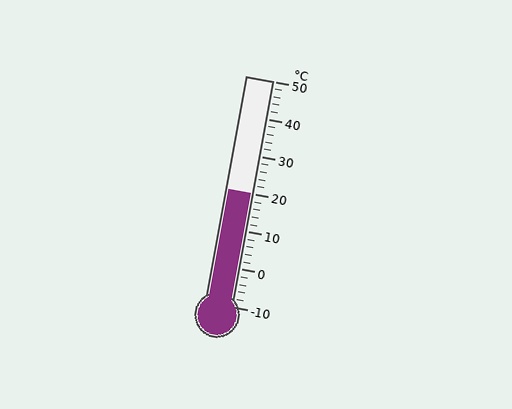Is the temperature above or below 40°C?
The temperature is below 40°C.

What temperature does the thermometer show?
The thermometer shows approximately 20°C.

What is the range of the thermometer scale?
The thermometer scale ranges from -10°C to 50°C.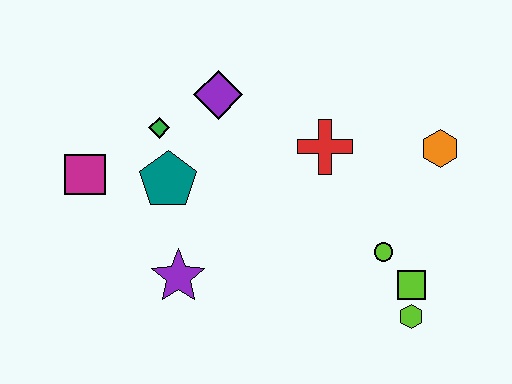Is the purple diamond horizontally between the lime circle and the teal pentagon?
Yes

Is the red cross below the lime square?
No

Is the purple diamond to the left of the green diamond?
No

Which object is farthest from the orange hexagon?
The magenta square is farthest from the orange hexagon.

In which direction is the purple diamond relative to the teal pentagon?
The purple diamond is above the teal pentagon.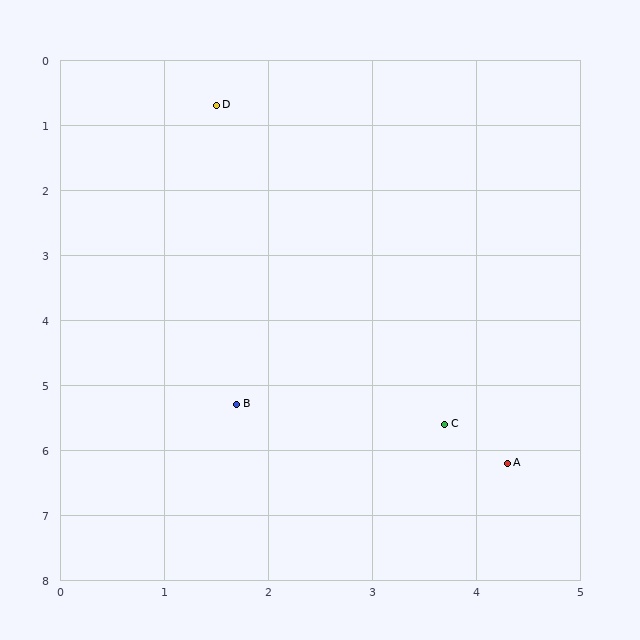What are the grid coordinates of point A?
Point A is at approximately (4.3, 6.2).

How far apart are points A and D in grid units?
Points A and D are about 6.2 grid units apart.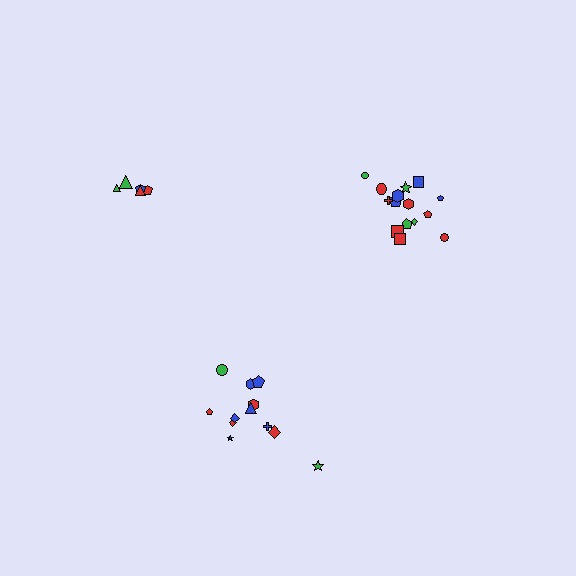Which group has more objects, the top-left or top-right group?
The top-right group.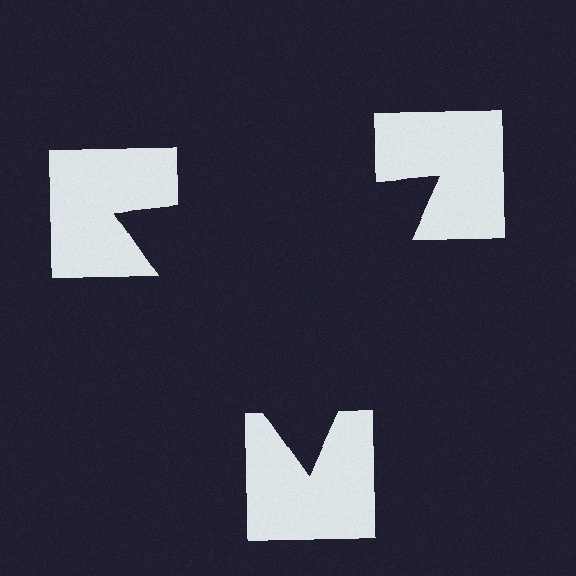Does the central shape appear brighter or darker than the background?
It typically appears slightly darker than the background, even though no actual brightness change is drawn.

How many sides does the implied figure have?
3 sides.